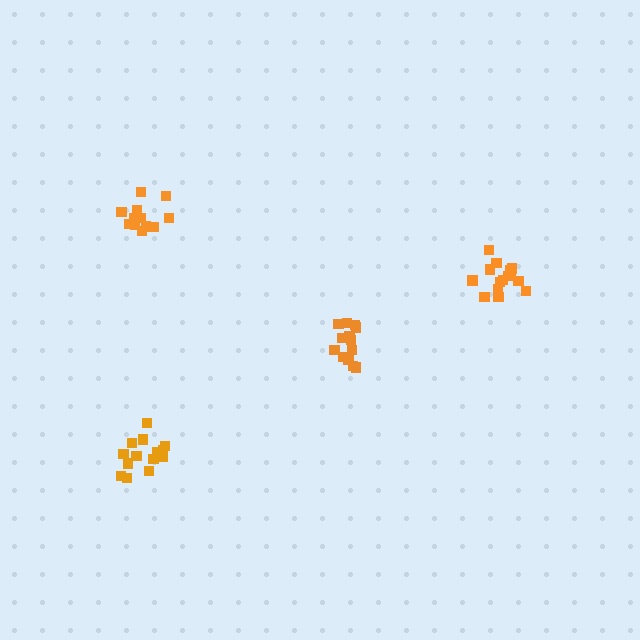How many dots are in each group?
Group 1: 13 dots, Group 2: 14 dots, Group 3: 12 dots, Group 4: 14 dots (53 total).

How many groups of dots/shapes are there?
There are 4 groups.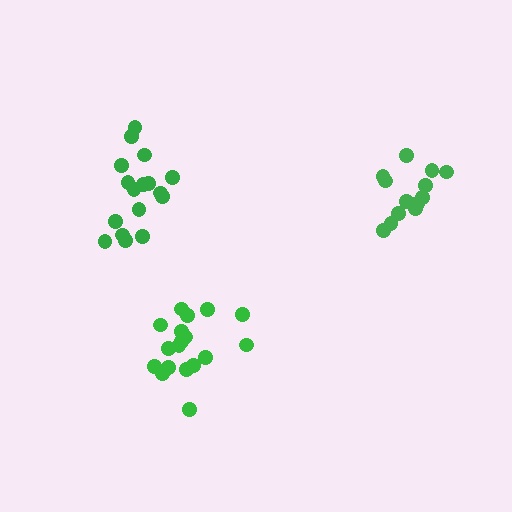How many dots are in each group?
Group 1: 17 dots, Group 2: 18 dots, Group 3: 13 dots (48 total).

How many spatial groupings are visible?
There are 3 spatial groupings.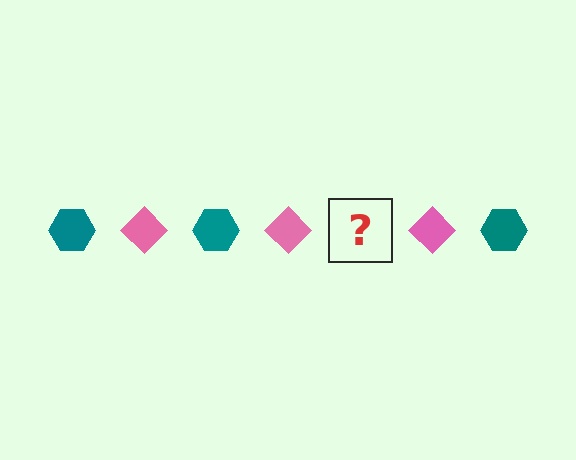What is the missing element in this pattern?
The missing element is a teal hexagon.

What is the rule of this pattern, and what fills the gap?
The rule is that the pattern alternates between teal hexagon and pink diamond. The gap should be filled with a teal hexagon.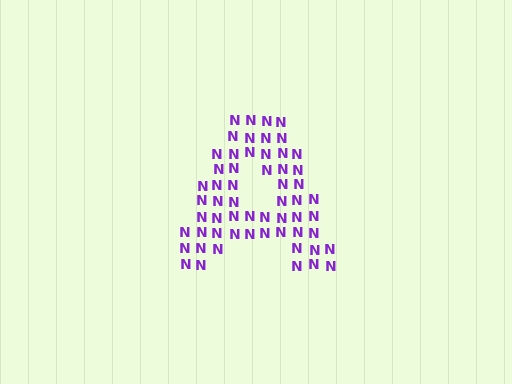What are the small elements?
The small elements are letter N's.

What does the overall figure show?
The overall figure shows the letter A.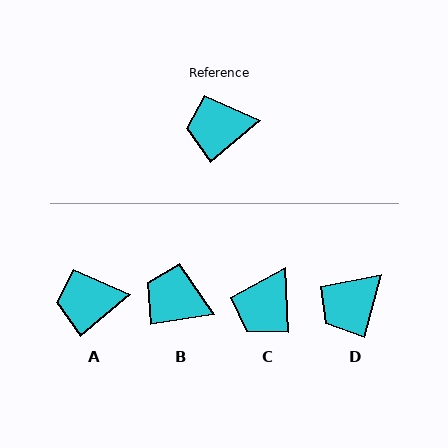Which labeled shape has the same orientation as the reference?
A.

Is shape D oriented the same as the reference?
No, it is off by about 35 degrees.